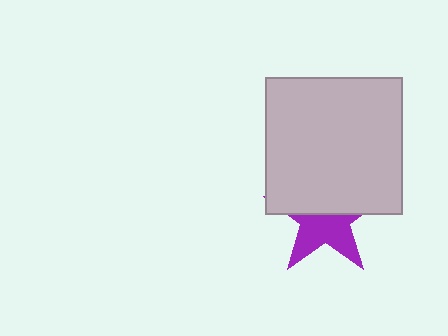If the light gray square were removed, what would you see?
You would see the complete purple star.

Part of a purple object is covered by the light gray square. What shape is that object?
It is a star.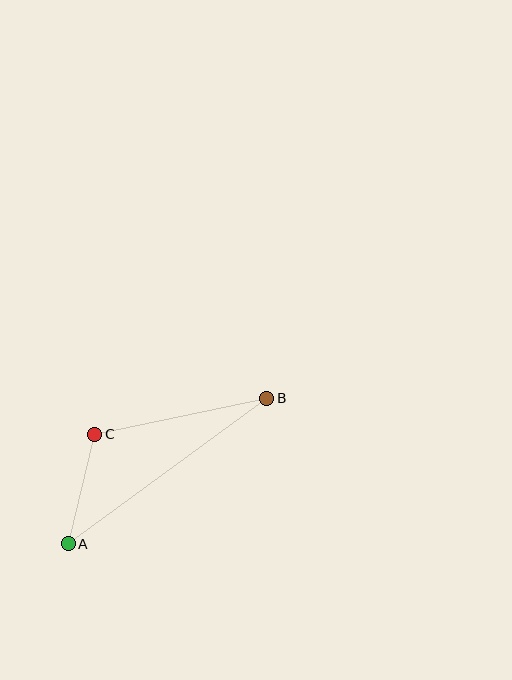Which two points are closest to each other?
Points A and C are closest to each other.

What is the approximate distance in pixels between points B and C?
The distance between B and C is approximately 176 pixels.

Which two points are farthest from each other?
Points A and B are farthest from each other.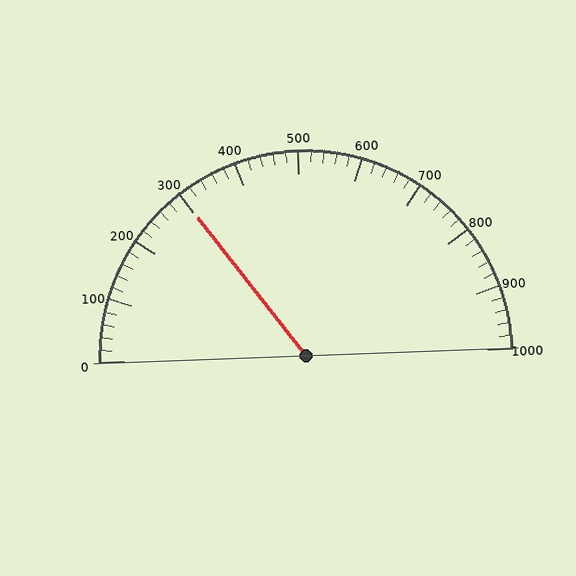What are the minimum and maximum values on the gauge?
The gauge ranges from 0 to 1000.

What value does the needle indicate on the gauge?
The needle indicates approximately 300.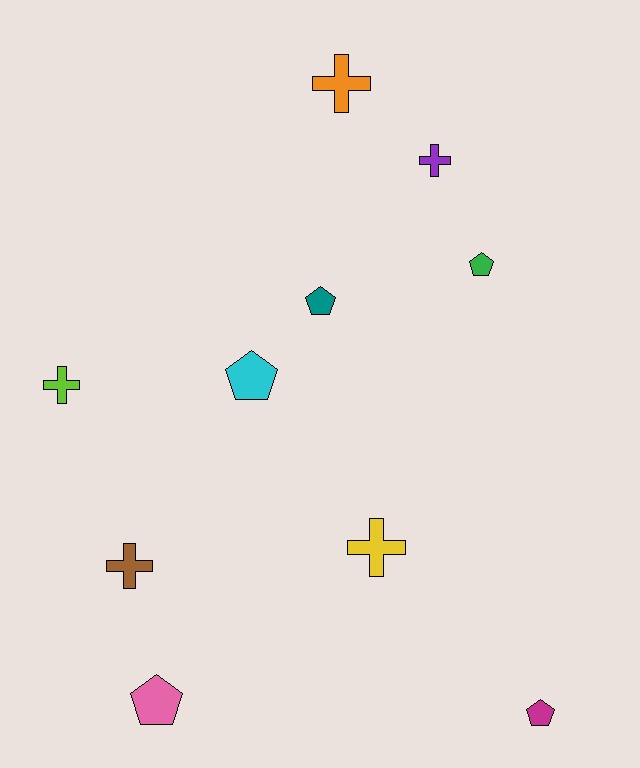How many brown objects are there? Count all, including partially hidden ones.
There is 1 brown object.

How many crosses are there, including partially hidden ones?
There are 5 crosses.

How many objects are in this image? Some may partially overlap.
There are 10 objects.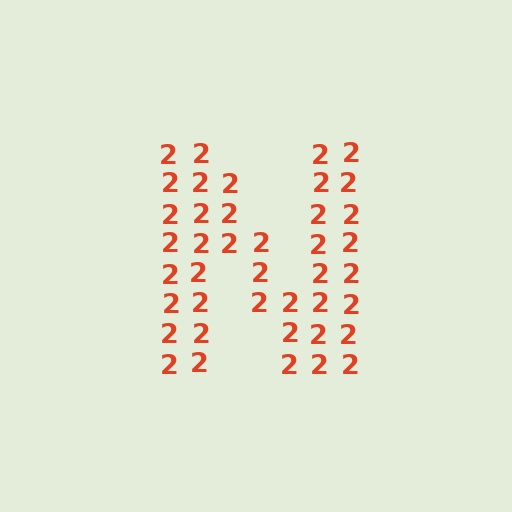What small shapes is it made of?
It is made of small digit 2's.